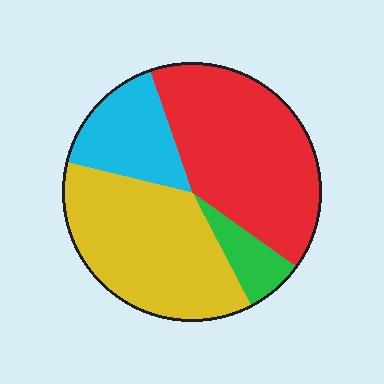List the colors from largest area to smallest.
From largest to smallest: red, yellow, cyan, green.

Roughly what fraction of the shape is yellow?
Yellow takes up about three eighths (3/8) of the shape.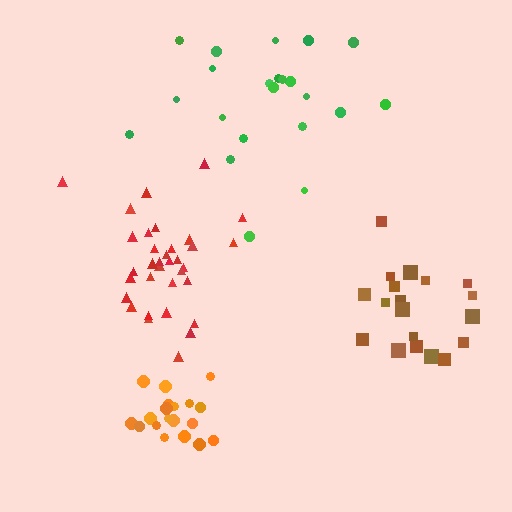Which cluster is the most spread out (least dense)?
Green.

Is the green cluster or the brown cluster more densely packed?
Brown.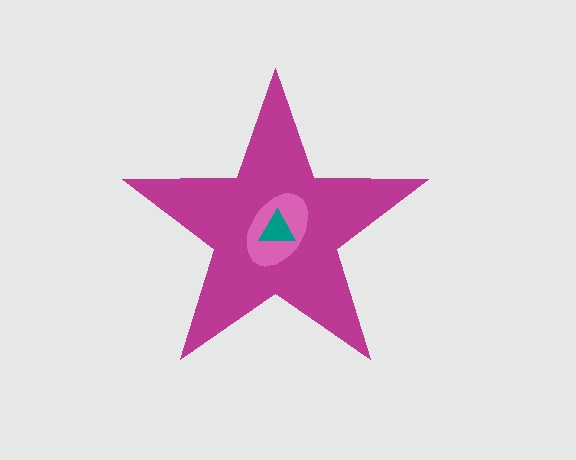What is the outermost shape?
The magenta star.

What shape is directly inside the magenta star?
The pink ellipse.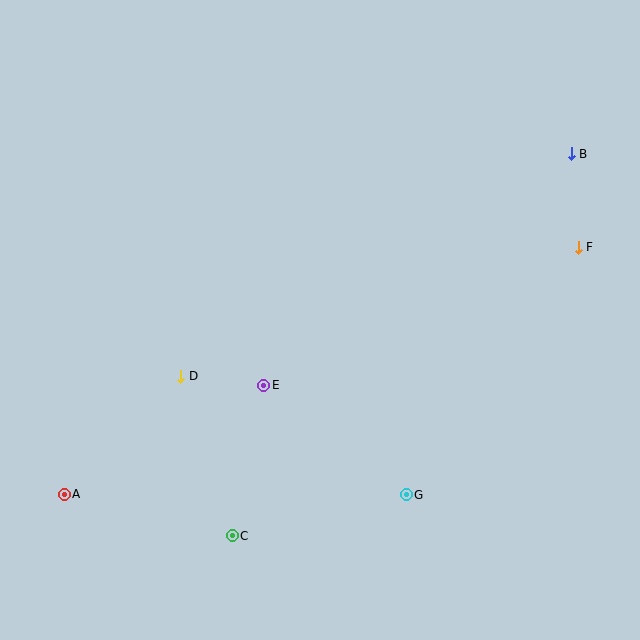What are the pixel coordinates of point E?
Point E is at (264, 385).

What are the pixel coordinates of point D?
Point D is at (181, 376).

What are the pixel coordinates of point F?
Point F is at (578, 247).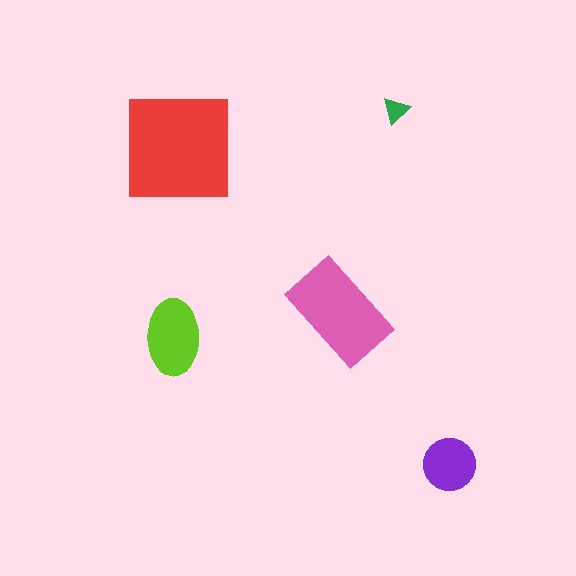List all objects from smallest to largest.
The green triangle, the purple circle, the lime ellipse, the pink rectangle, the red square.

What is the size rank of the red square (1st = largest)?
1st.